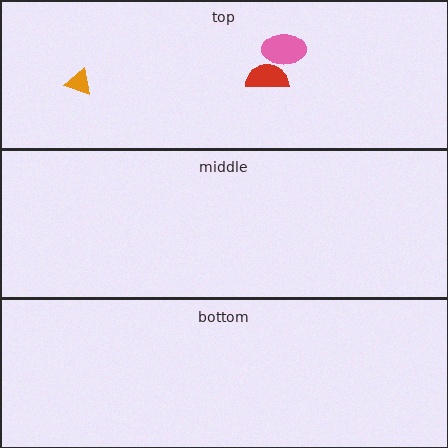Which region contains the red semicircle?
The top region.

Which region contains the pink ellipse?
The top region.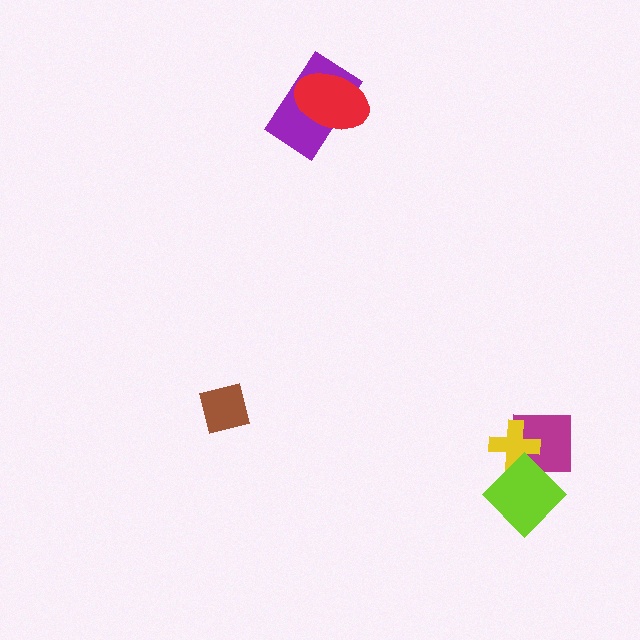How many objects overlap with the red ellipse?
1 object overlaps with the red ellipse.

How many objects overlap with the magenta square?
2 objects overlap with the magenta square.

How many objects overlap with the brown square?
0 objects overlap with the brown square.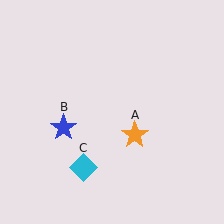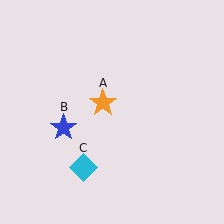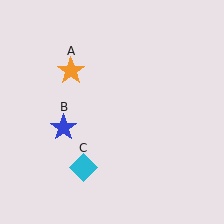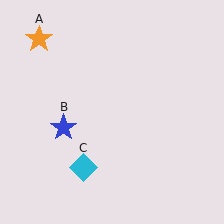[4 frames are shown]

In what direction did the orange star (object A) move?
The orange star (object A) moved up and to the left.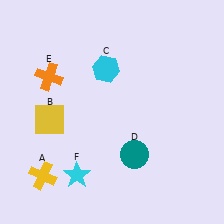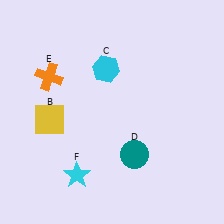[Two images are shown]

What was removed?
The yellow cross (A) was removed in Image 2.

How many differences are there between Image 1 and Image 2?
There is 1 difference between the two images.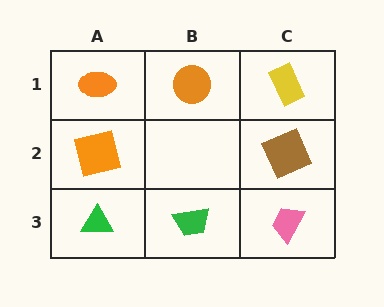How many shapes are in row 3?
3 shapes.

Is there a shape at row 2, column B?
No, that cell is empty.